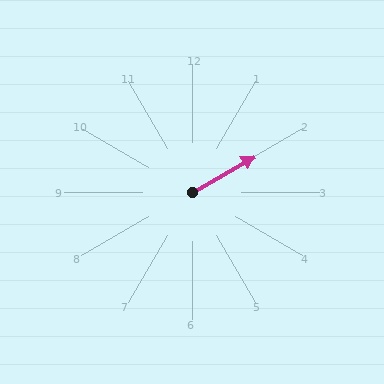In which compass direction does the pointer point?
Northeast.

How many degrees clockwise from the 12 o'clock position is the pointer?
Approximately 60 degrees.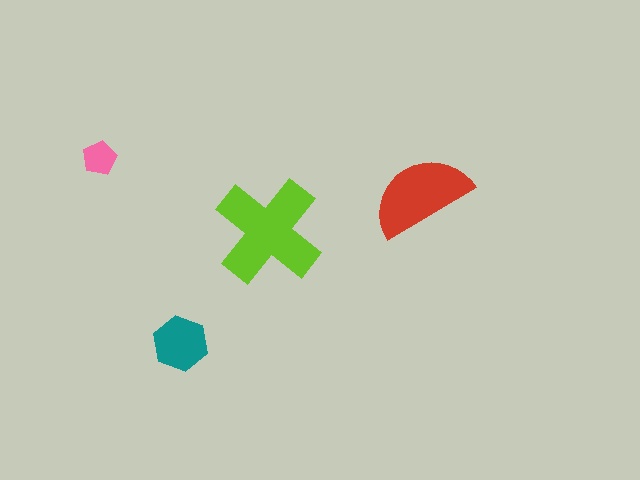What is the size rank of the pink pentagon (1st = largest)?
4th.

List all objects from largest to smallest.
The lime cross, the red semicircle, the teal hexagon, the pink pentagon.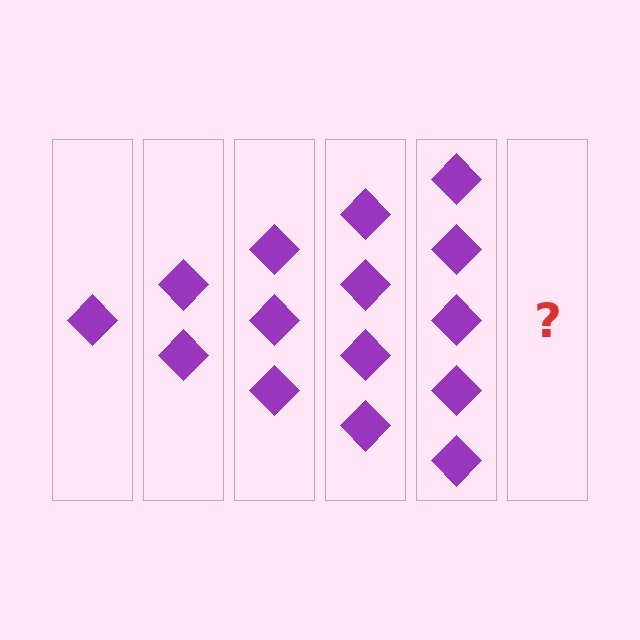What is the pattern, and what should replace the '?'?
The pattern is that each step adds one more diamond. The '?' should be 6 diamonds.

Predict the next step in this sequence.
The next step is 6 diamonds.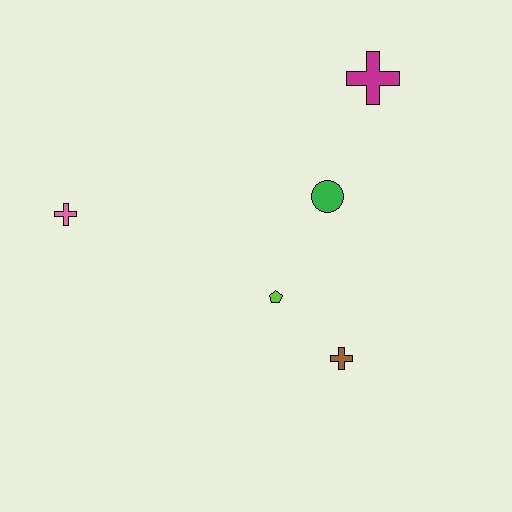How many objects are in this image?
There are 5 objects.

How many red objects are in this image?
There are no red objects.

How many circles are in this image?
There is 1 circle.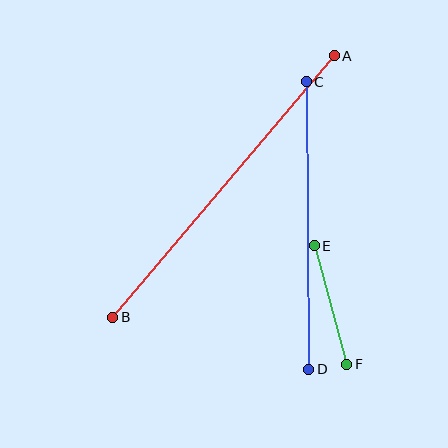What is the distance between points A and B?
The distance is approximately 343 pixels.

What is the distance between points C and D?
The distance is approximately 288 pixels.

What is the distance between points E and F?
The distance is approximately 123 pixels.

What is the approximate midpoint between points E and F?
The midpoint is at approximately (330, 305) pixels.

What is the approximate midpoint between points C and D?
The midpoint is at approximately (308, 225) pixels.